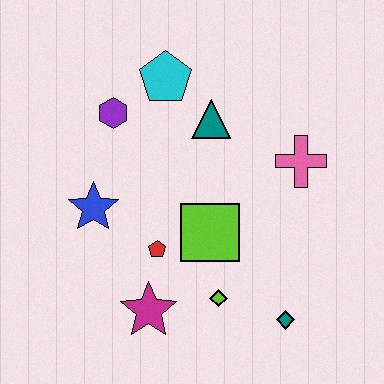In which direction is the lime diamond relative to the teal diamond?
The lime diamond is to the left of the teal diamond.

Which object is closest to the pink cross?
The teal triangle is closest to the pink cross.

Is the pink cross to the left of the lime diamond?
No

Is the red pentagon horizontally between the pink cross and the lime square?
No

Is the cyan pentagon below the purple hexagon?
No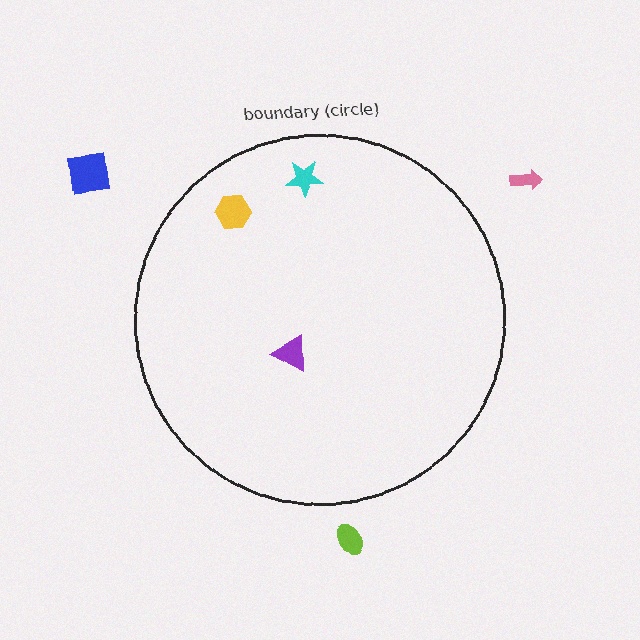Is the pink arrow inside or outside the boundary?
Outside.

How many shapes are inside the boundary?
3 inside, 3 outside.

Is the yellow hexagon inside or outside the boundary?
Inside.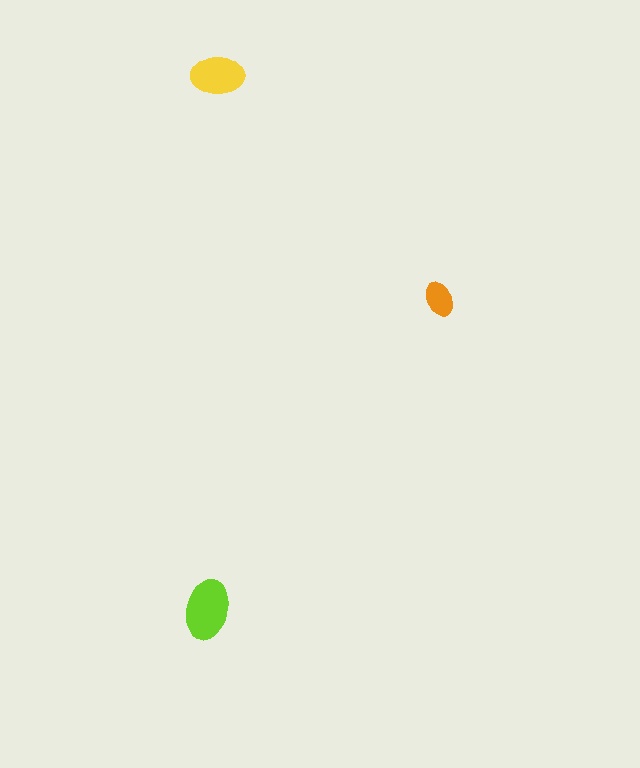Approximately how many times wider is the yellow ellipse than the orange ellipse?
About 1.5 times wider.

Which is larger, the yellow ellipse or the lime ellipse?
The lime one.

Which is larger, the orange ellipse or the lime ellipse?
The lime one.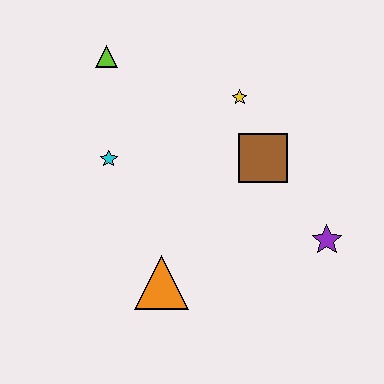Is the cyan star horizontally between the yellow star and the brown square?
No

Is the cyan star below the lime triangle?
Yes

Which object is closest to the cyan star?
The lime triangle is closest to the cyan star.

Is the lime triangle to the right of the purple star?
No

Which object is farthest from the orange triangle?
The lime triangle is farthest from the orange triangle.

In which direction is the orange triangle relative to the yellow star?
The orange triangle is below the yellow star.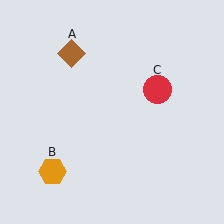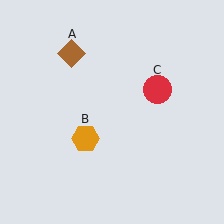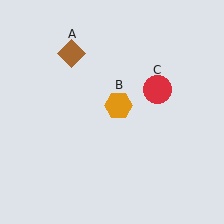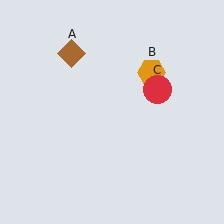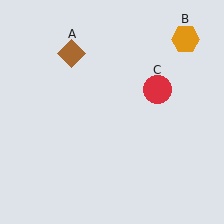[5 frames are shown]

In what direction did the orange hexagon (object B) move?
The orange hexagon (object B) moved up and to the right.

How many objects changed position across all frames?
1 object changed position: orange hexagon (object B).